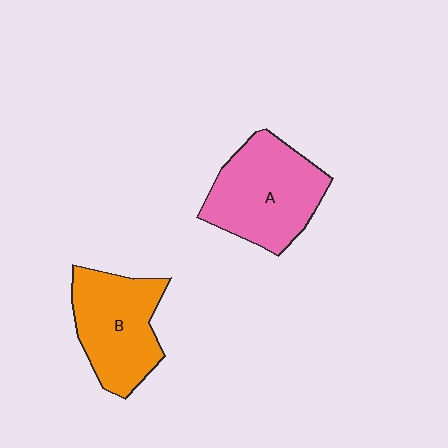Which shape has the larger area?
Shape A (pink).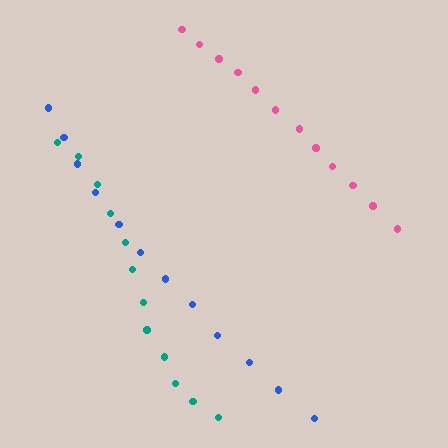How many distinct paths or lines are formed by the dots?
There are 3 distinct paths.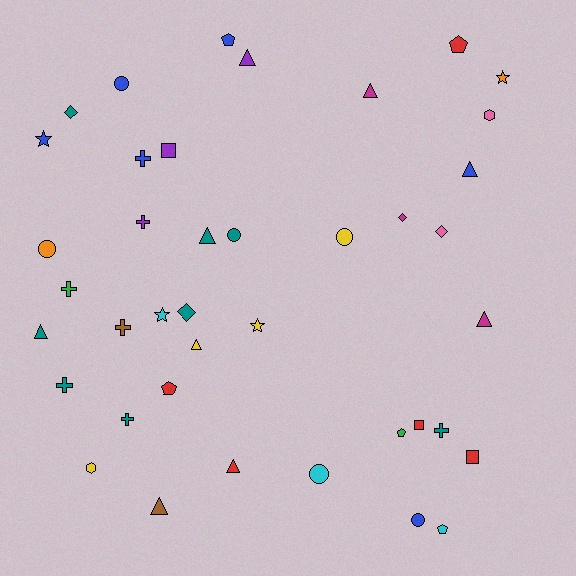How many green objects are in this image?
There are 2 green objects.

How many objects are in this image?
There are 40 objects.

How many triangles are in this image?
There are 9 triangles.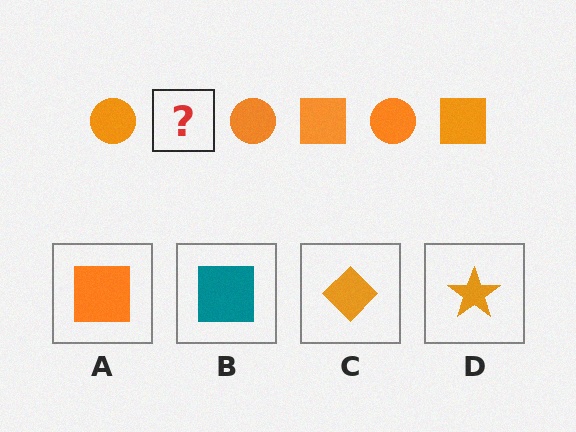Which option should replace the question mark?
Option A.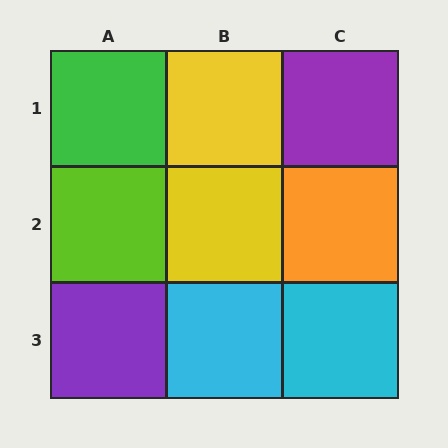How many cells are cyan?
2 cells are cyan.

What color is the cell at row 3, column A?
Purple.